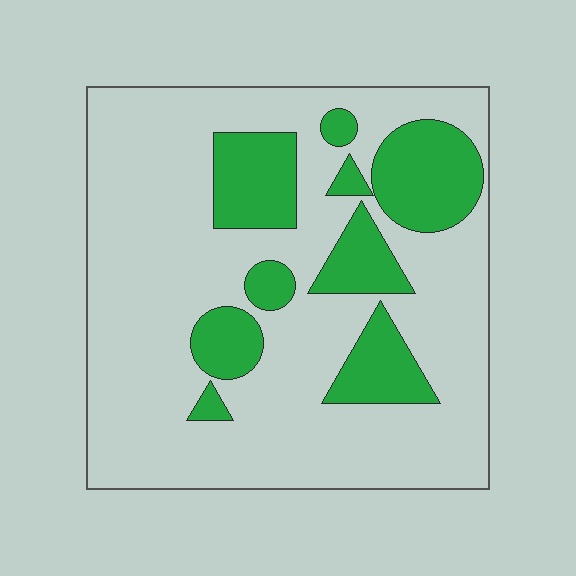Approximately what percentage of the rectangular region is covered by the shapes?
Approximately 25%.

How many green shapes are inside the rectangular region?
9.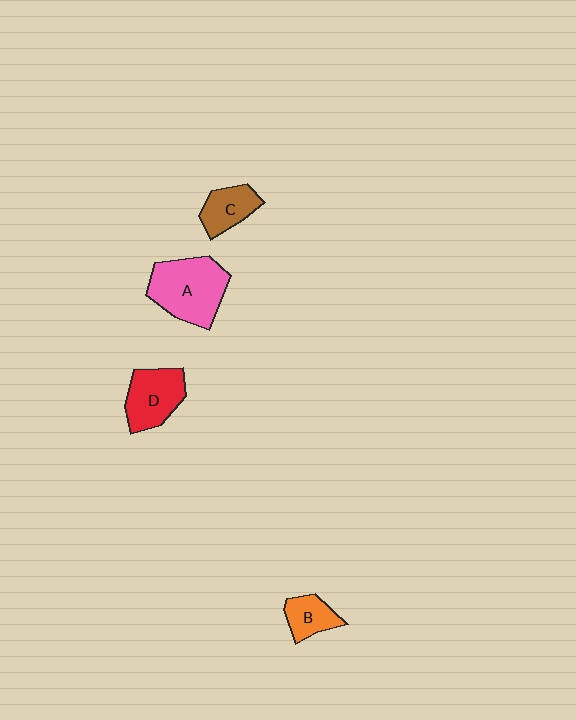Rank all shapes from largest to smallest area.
From largest to smallest: A (pink), D (red), C (brown), B (orange).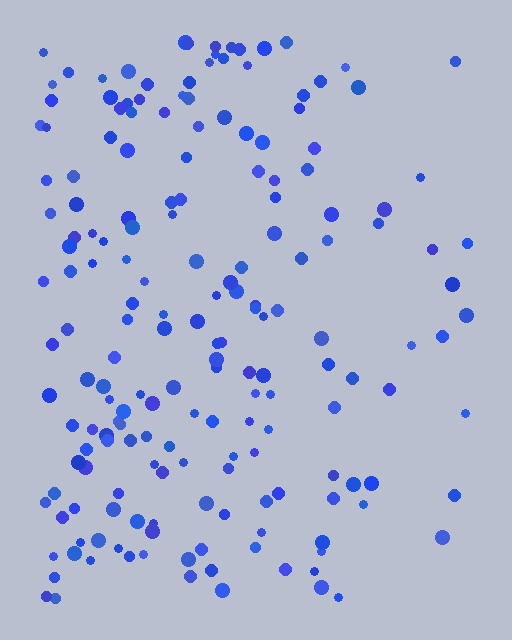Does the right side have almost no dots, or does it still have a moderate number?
Still a moderate number, just noticeably fewer than the left.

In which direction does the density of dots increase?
From right to left, with the left side densest.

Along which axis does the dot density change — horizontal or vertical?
Horizontal.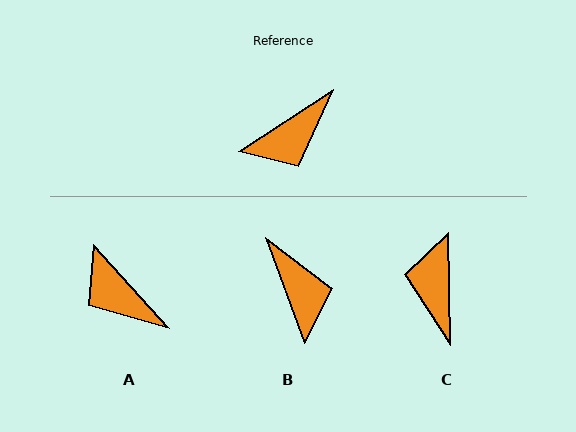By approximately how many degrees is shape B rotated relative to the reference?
Approximately 77 degrees counter-clockwise.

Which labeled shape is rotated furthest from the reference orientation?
C, about 122 degrees away.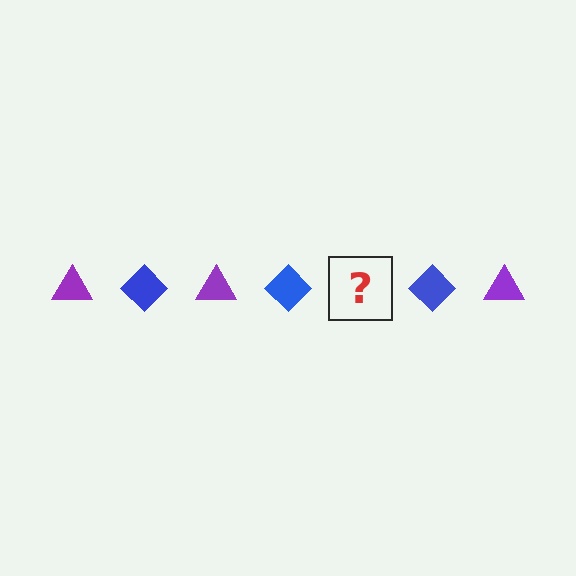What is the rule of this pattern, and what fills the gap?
The rule is that the pattern alternates between purple triangle and blue diamond. The gap should be filled with a purple triangle.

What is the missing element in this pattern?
The missing element is a purple triangle.